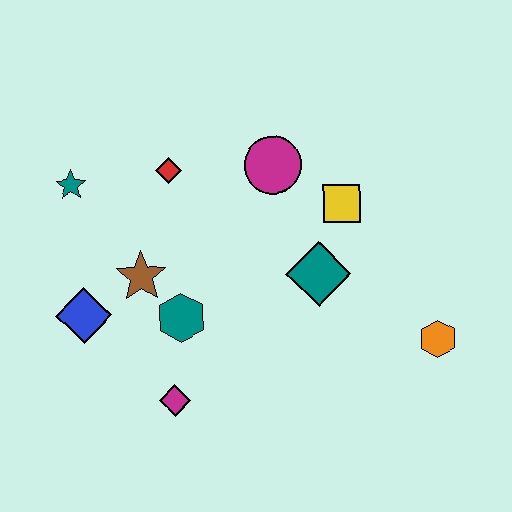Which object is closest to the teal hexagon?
The brown star is closest to the teal hexagon.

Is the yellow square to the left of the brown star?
No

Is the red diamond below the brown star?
No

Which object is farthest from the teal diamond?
The teal star is farthest from the teal diamond.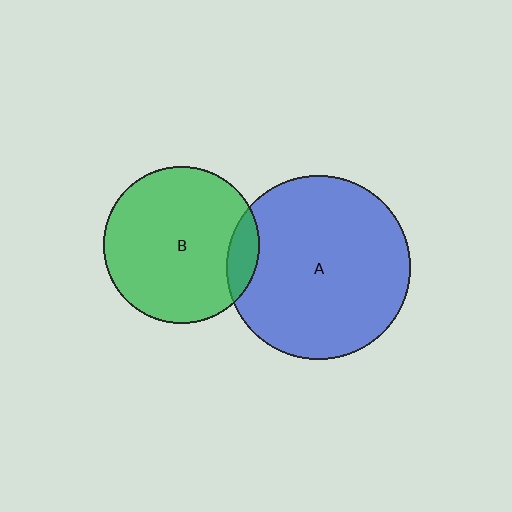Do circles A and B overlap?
Yes.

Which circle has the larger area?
Circle A (blue).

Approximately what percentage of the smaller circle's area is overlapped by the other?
Approximately 10%.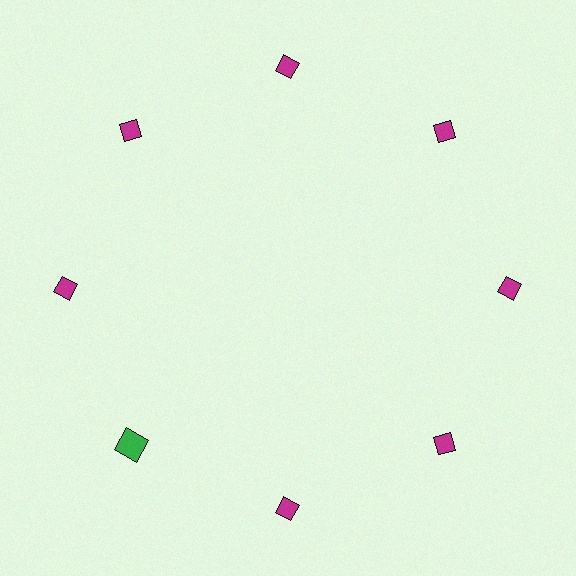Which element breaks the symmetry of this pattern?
The green square at roughly the 8 o'clock position breaks the symmetry. All other shapes are magenta diamonds.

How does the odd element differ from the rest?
It differs in both color (green instead of magenta) and shape (square instead of diamond).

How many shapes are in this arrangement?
There are 8 shapes arranged in a ring pattern.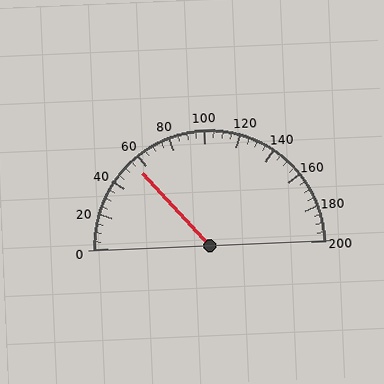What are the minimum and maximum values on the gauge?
The gauge ranges from 0 to 200.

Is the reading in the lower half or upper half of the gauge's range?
The reading is in the lower half of the range (0 to 200).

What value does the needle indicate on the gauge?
The needle indicates approximately 55.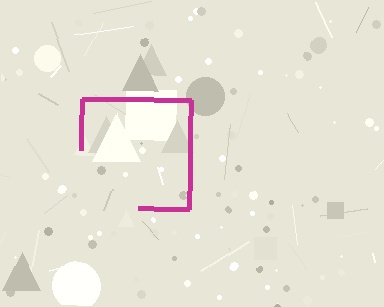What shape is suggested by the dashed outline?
The dashed outline suggests a square.